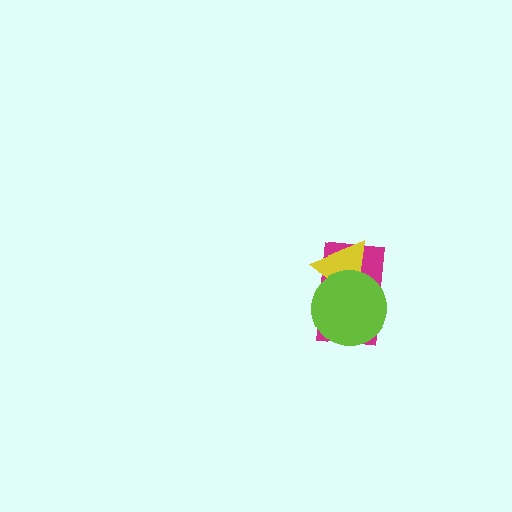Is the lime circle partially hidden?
No, no other shape covers it.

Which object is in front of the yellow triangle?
The lime circle is in front of the yellow triangle.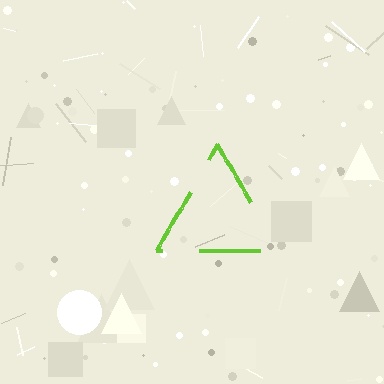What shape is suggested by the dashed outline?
The dashed outline suggests a triangle.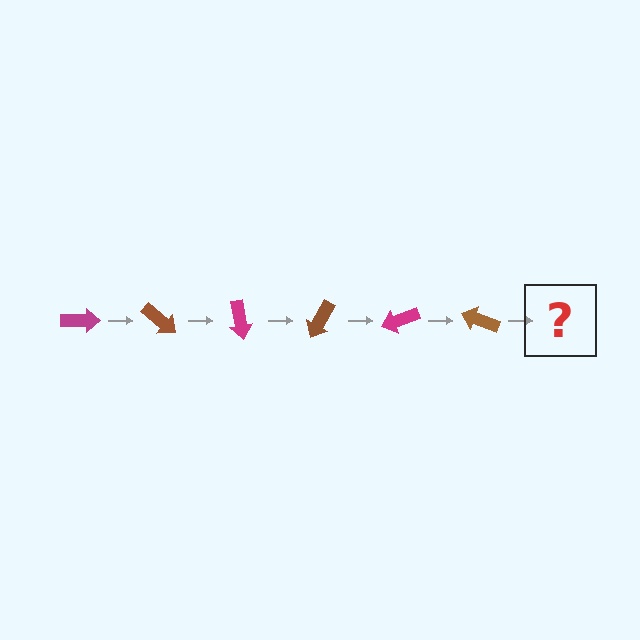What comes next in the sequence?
The next element should be a magenta arrow, rotated 240 degrees from the start.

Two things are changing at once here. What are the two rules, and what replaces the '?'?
The two rules are that it rotates 40 degrees each step and the color cycles through magenta and brown. The '?' should be a magenta arrow, rotated 240 degrees from the start.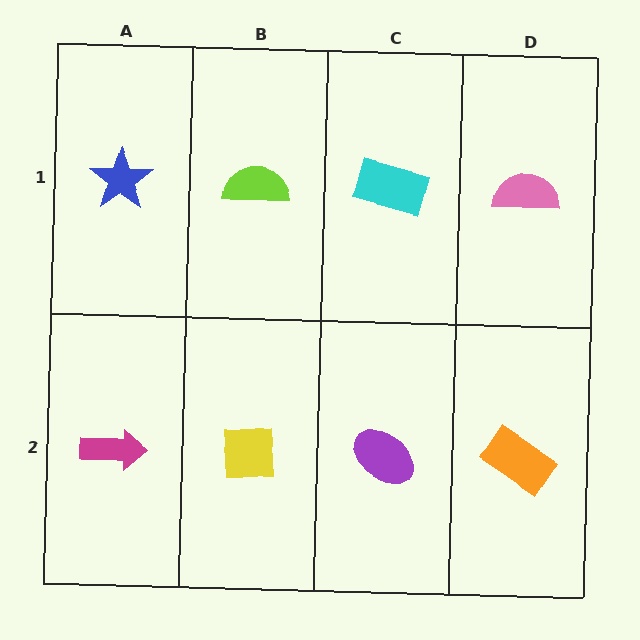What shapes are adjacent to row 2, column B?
A lime semicircle (row 1, column B), a magenta arrow (row 2, column A), a purple ellipse (row 2, column C).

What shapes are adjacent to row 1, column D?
An orange rectangle (row 2, column D), a cyan rectangle (row 1, column C).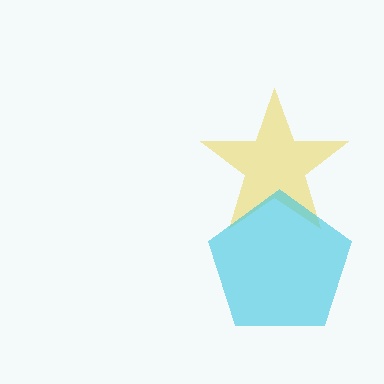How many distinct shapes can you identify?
There are 2 distinct shapes: a yellow star, a cyan pentagon.